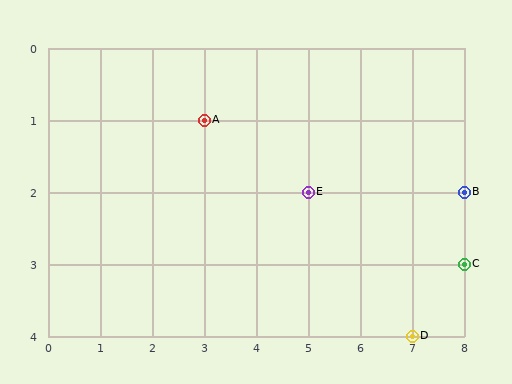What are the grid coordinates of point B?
Point B is at grid coordinates (8, 2).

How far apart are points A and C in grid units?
Points A and C are 5 columns and 2 rows apart (about 5.4 grid units diagonally).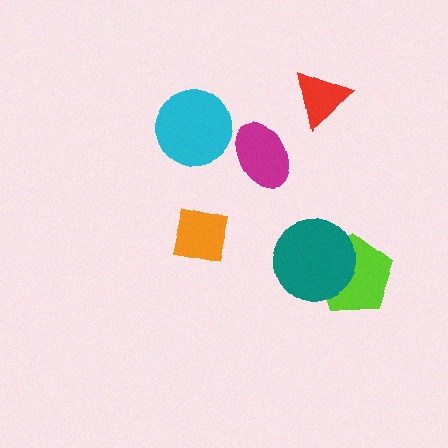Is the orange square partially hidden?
No, no other shape covers it.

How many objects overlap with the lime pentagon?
1 object overlaps with the lime pentagon.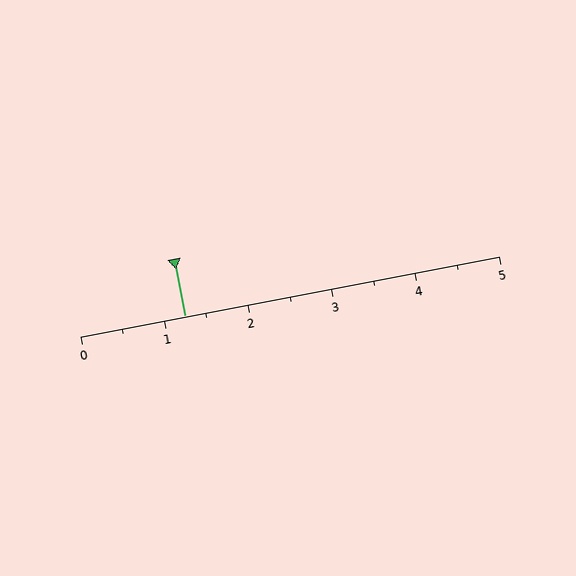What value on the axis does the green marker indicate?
The marker indicates approximately 1.2.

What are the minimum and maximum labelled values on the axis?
The axis runs from 0 to 5.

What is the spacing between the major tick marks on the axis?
The major ticks are spaced 1 apart.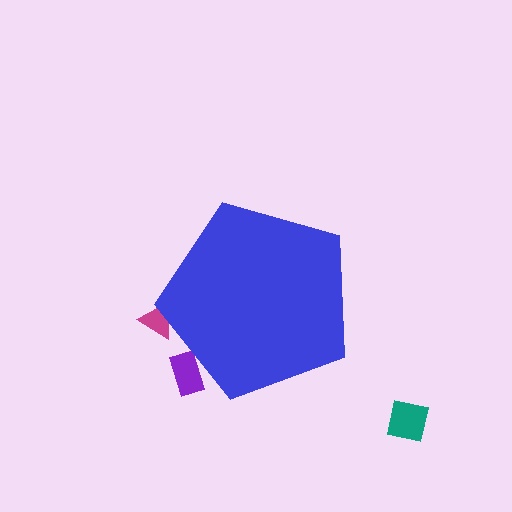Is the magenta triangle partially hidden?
Yes, the magenta triangle is partially hidden behind the blue pentagon.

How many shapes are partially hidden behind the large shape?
2 shapes are partially hidden.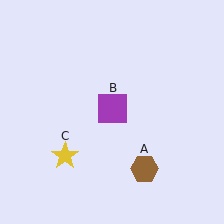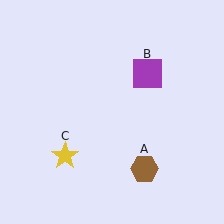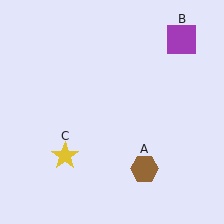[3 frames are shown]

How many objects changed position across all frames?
1 object changed position: purple square (object B).